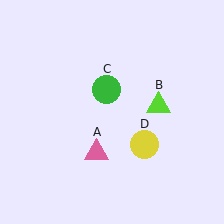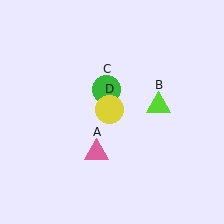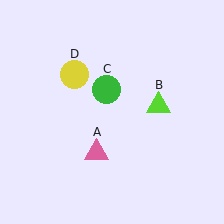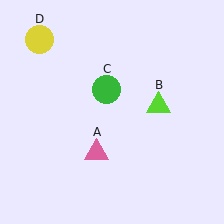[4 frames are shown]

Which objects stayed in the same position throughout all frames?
Pink triangle (object A) and lime triangle (object B) and green circle (object C) remained stationary.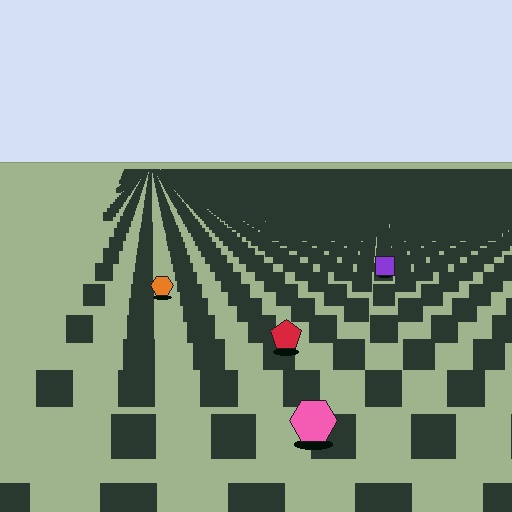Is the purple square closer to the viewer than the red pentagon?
No. The red pentagon is closer — you can tell from the texture gradient: the ground texture is coarser near it.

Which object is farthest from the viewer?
The purple square is farthest from the viewer. It appears smaller and the ground texture around it is denser.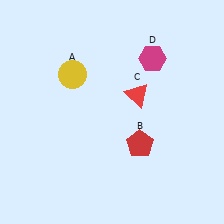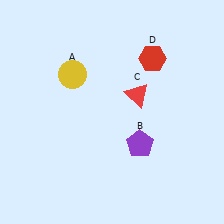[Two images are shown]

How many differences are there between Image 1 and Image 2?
There are 2 differences between the two images.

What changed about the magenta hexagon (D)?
In Image 1, D is magenta. In Image 2, it changed to red.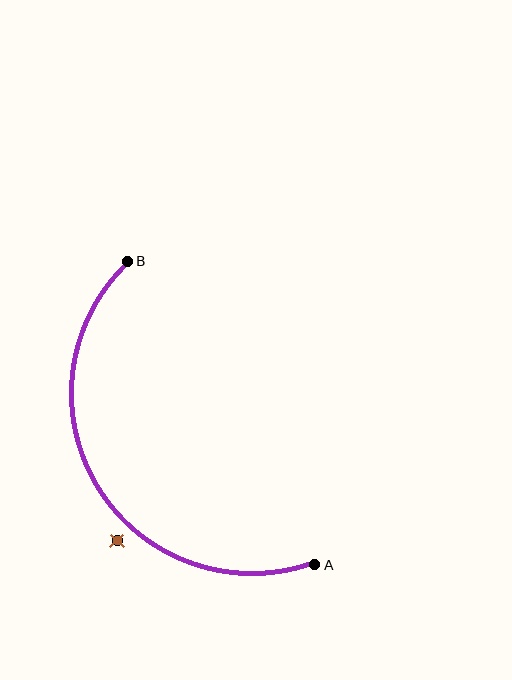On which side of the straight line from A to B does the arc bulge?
The arc bulges to the left of the straight line connecting A and B.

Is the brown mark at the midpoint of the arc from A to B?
No — the brown mark does not lie on the arc at all. It sits slightly outside the curve.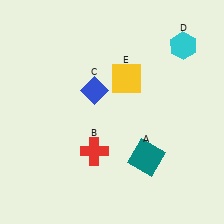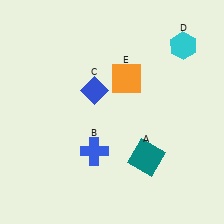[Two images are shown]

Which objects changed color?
B changed from red to blue. E changed from yellow to orange.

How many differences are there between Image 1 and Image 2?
There are 2 differences between the two images.